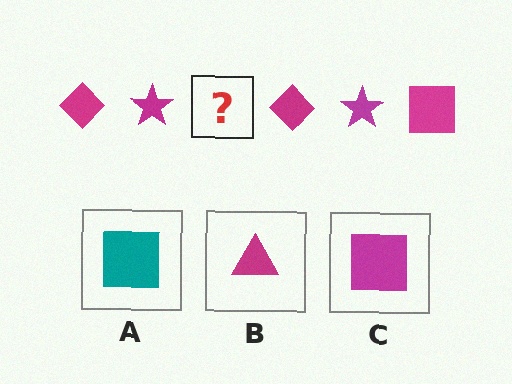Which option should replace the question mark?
Option C.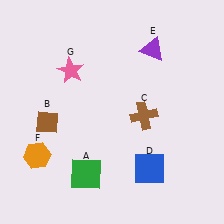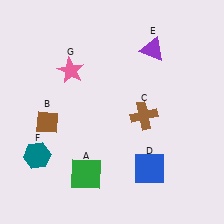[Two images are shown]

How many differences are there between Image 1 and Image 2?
There is 1 difference between the two images.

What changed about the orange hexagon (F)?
In Image 1, F is orange. In Image 2, it changed to teal.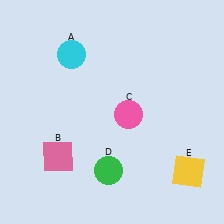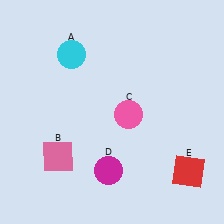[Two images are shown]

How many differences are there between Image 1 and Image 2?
There are 2 differences between the two images.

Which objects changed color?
D changed from green to magenta. E changed from yellow to red.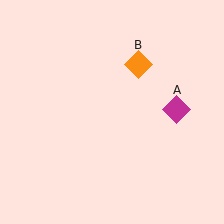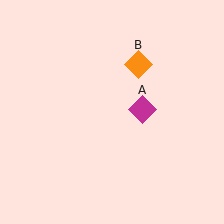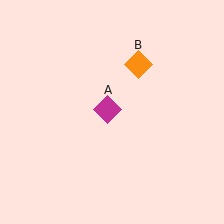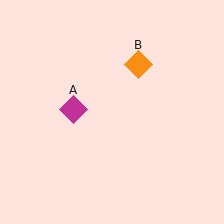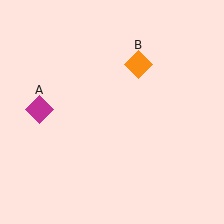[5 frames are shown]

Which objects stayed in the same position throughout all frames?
Orange diamond (object B) remained stationary.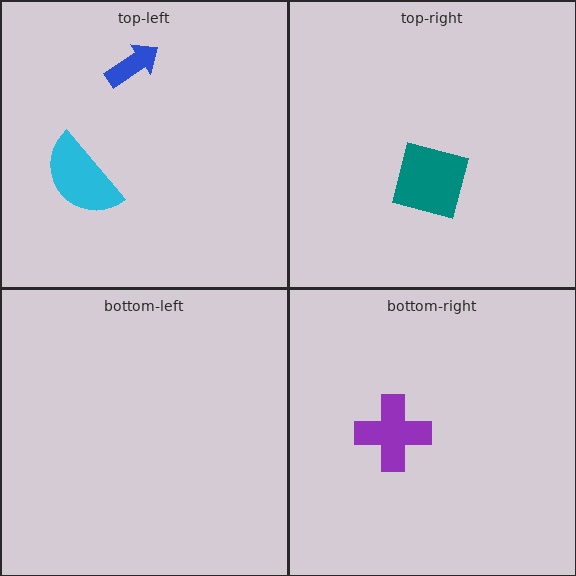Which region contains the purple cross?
The bottom-right region.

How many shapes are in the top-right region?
1.